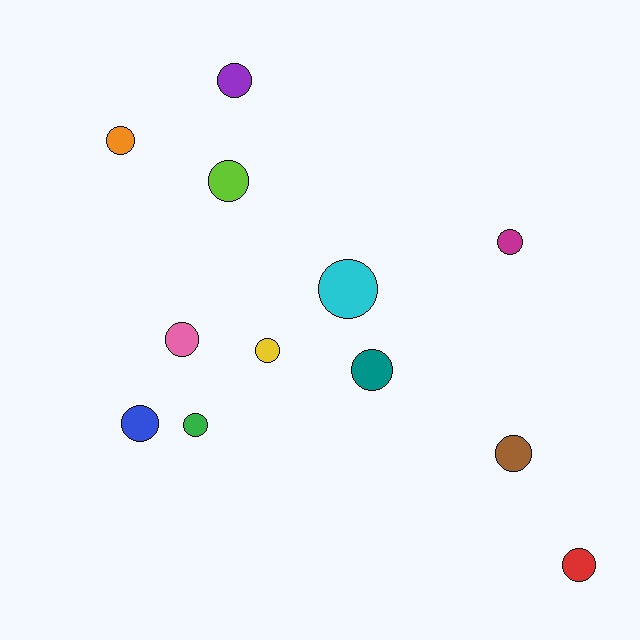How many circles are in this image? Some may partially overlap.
There are 12 circles.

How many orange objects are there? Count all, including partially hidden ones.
There is 1 orange object.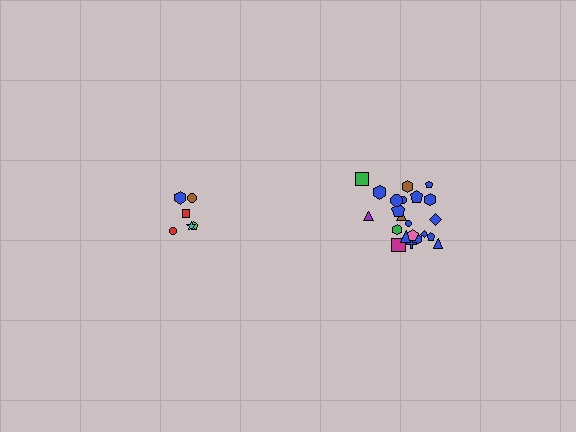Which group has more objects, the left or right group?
The right group.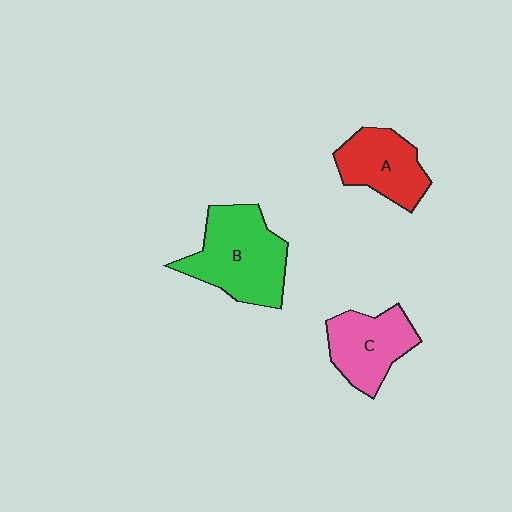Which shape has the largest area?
Shape B (green).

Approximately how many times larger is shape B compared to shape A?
Approximately 1.5 times.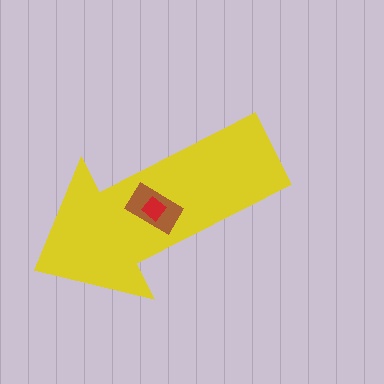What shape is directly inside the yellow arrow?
The brown rectangle.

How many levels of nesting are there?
3.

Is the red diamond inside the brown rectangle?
Yes.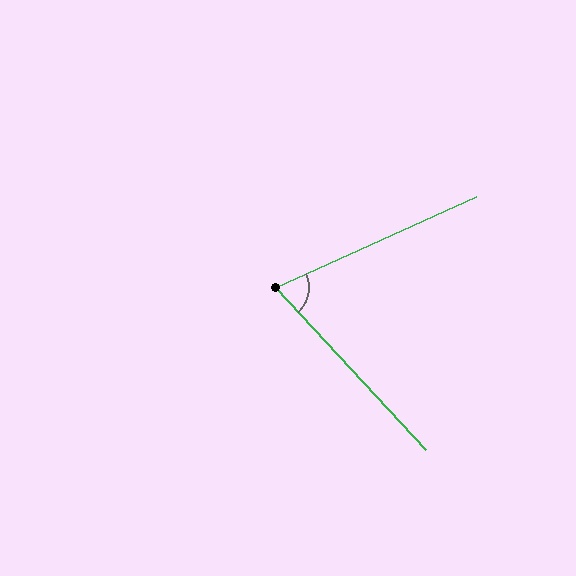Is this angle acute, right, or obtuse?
It is acute.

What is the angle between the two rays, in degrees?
Approximately 71 degrees.